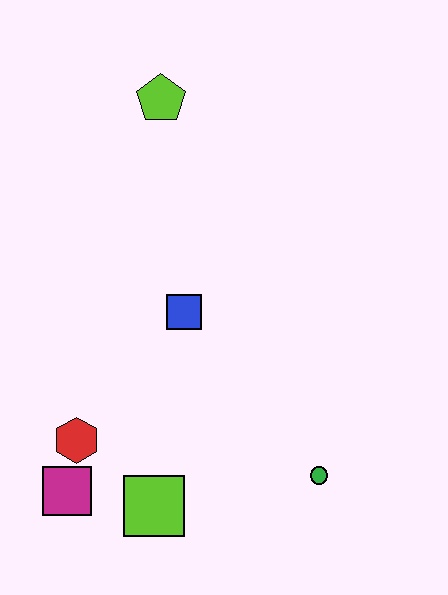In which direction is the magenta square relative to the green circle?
The magenta square is to the left of the green circle.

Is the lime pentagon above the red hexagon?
Yes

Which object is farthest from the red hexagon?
The lime pentagon is farthest from the red hexagon.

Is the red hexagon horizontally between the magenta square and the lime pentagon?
Yes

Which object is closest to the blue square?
The red hexagon is closest to the blue square.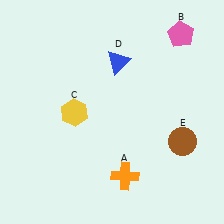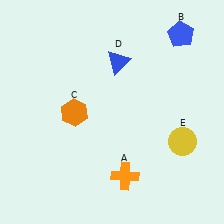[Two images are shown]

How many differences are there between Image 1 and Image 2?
There are 3 differences between the two images.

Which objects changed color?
B changed from pink to blue. C changed from yellow to orange. E changed from brown to yellow.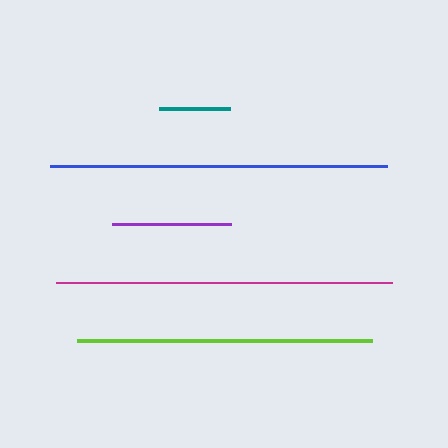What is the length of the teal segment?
The teal segment is approximately 71 pixels long.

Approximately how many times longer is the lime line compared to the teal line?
The lime line is approximately 4.2 times the length of the teal line.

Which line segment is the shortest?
The teal line is the shortest at approximately 71 pixels.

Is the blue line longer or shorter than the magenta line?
The blue line is longer than the magenta line.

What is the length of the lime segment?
The lime segment is approximately 295 pixels long.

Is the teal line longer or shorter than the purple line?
The purple line is longer than the teal line.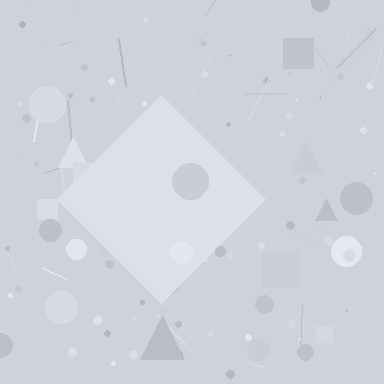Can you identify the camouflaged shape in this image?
The camouflaged shape is a diamond.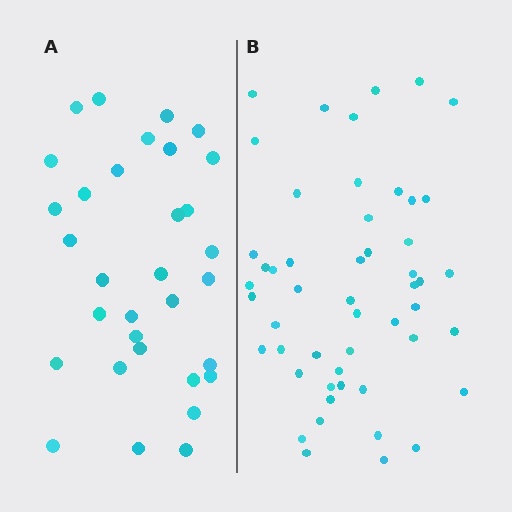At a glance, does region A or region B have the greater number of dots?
Region B (the right region) has more dots.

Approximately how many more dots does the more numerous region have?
Region B has approximately 20 more dots than region A.